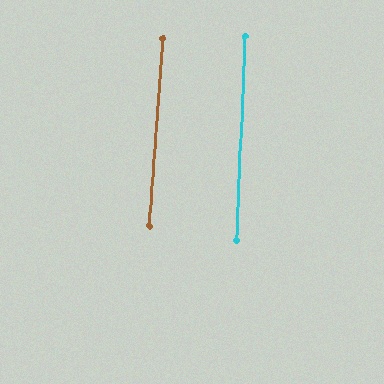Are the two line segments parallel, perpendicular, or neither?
Parallel — their directions differ by only 1.8°.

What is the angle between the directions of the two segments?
Approximately 2 degrees.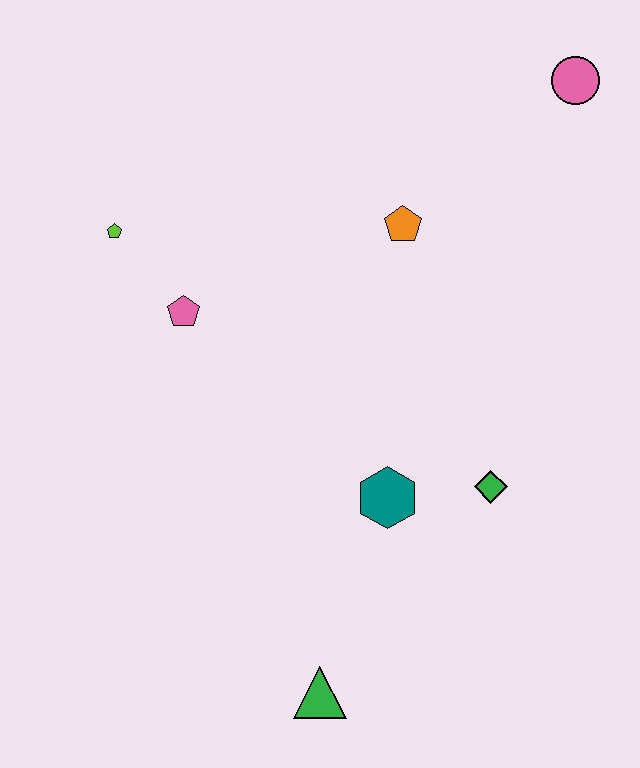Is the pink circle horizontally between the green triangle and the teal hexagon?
No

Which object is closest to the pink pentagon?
The lime pentagon is closest to the pink pentagon.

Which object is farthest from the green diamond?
The lime pentagon is farthest from the green diamond.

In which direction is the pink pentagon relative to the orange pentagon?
The pink pentagon is to the left of the orange pentagon.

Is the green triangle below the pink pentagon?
Yes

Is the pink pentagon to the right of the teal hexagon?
No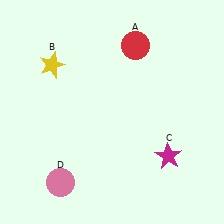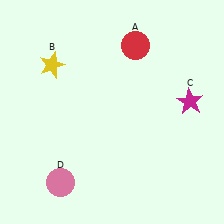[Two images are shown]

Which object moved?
The magenta star (C) moved up.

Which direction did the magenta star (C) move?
The magenta star (C) moved up.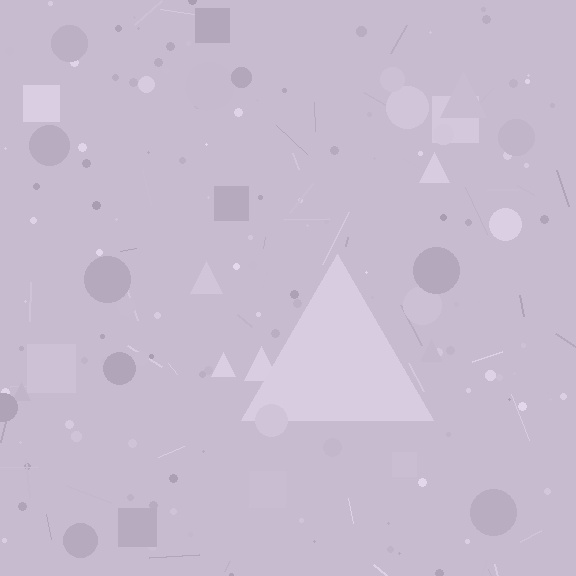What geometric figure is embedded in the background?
A triangle is embedded in the background.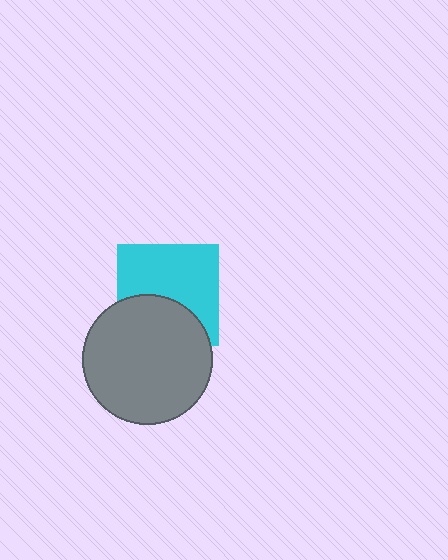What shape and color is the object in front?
The object in front is a gray circle.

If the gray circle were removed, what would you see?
You would see the complete cyan square.